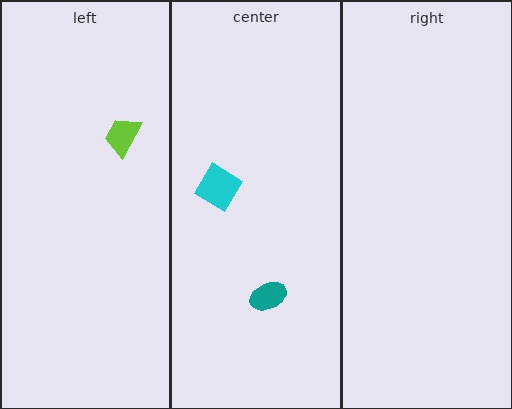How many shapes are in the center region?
2.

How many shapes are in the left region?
1.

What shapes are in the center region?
The cyan diamond, the teal ellipse.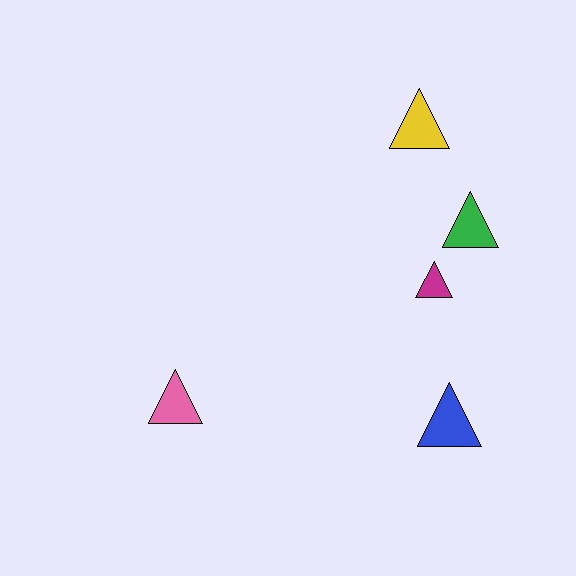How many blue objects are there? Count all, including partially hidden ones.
There is 1 blue object.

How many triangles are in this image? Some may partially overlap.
There are 5 triangles.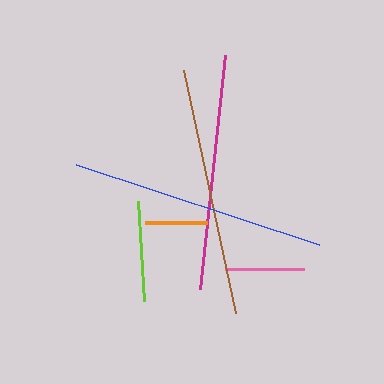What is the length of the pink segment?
The pink segment is approximately 79 pixels long.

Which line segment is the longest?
The blue line is the longest at approximately 256 pixels.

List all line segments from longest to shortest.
From longest to shortest: blue, brown, magenta, lime, pink, orange.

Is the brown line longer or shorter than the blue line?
The blue line is longer than the brown line.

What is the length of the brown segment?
The brown segment is approximately 248 pixels long.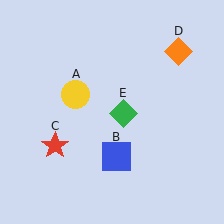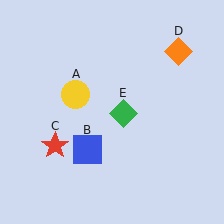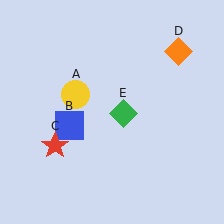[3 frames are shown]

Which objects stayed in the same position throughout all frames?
Yellow circle (object A) and red star (object C) and orange diamond (object D) and green diamond (object E) remained stationary.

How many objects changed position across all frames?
1 object changed position: blue square (object B).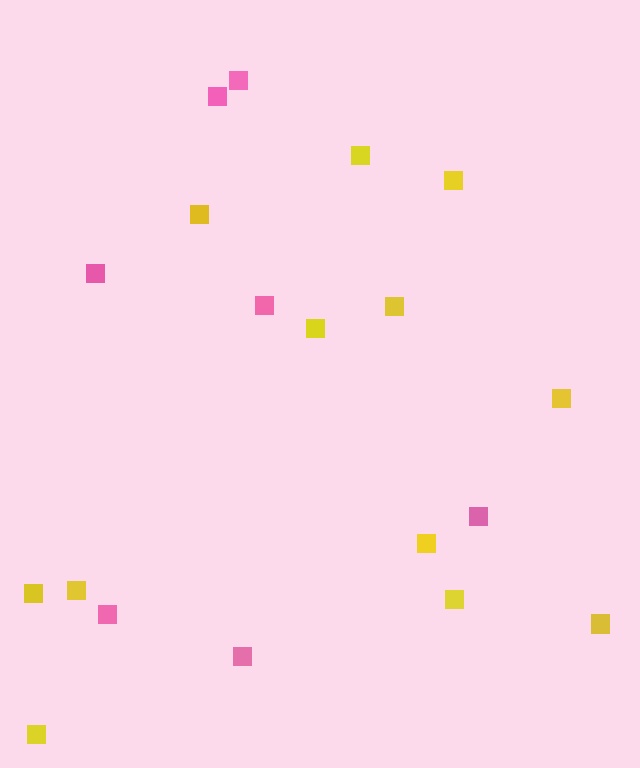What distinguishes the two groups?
There are 2 groups: one group of pink squares (7) and one group of yellow squares (12).